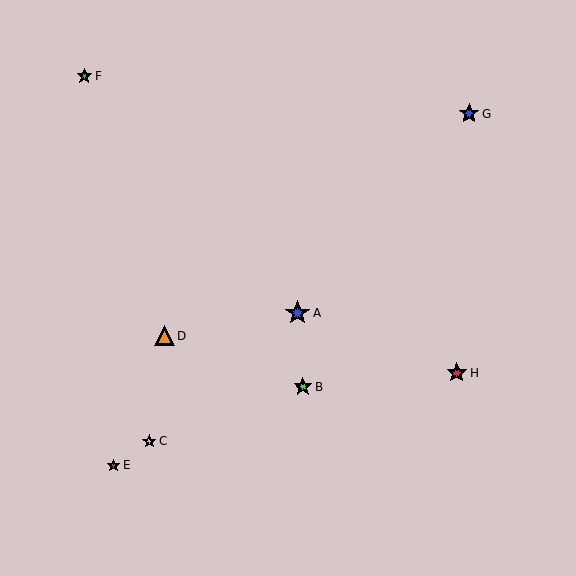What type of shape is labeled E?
Shape E is a brown star.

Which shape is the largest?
The blue star (labeled A) is the largest.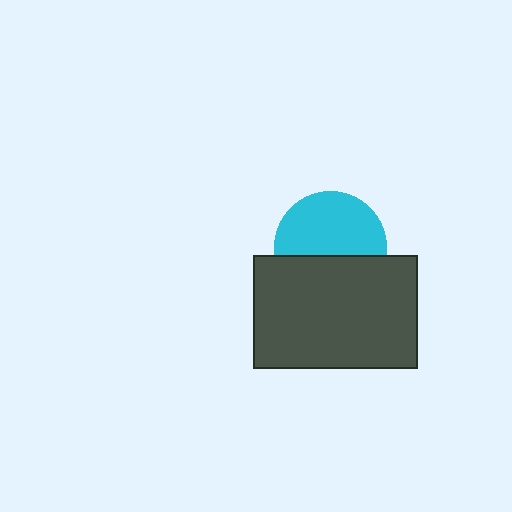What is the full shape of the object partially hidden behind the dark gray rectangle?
The partially hidden object is a cyan circle.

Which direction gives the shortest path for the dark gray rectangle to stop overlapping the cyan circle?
Moving down gives the shortest separation.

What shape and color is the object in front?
The object in front is a dark gray rectangle.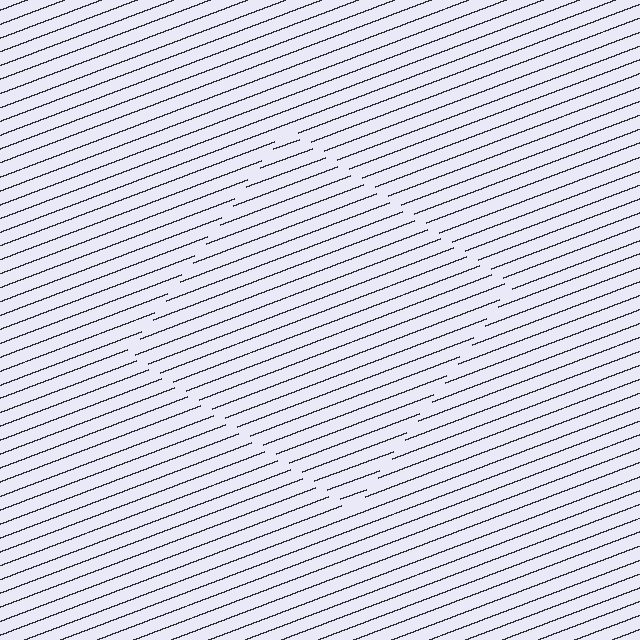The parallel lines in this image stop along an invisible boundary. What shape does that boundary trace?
An illusory square. The interior of the shape contains the same grating, shifted by half a period — the contour is defined by the phase discontinuity where line-ends from the inner and outer gratings abut.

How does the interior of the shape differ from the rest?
The interior of the shape contains the same grating, shifted by half a period — the contour is defined by the phase discontinuity where line-ends from the inner and outer gratings abut.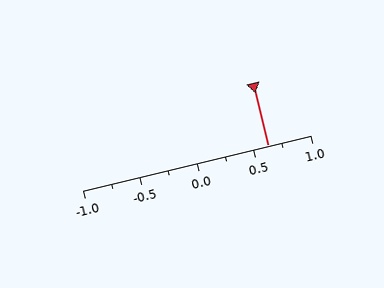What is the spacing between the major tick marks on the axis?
The major ticks are spaced 0.5 apart.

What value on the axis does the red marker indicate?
The marker indicates approximately 0.62.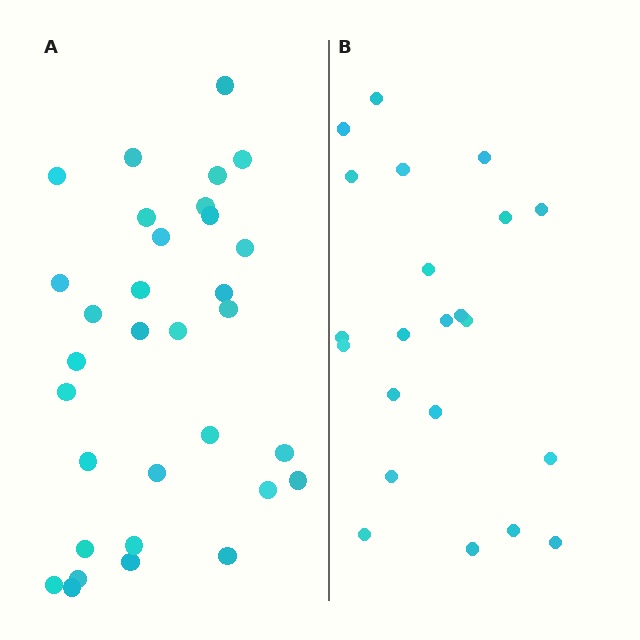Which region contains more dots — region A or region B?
Region A (the left region) has more dots.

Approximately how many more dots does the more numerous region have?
Region A has roughly 10 or so more dots than region B.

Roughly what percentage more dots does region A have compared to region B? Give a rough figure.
About 45% more.